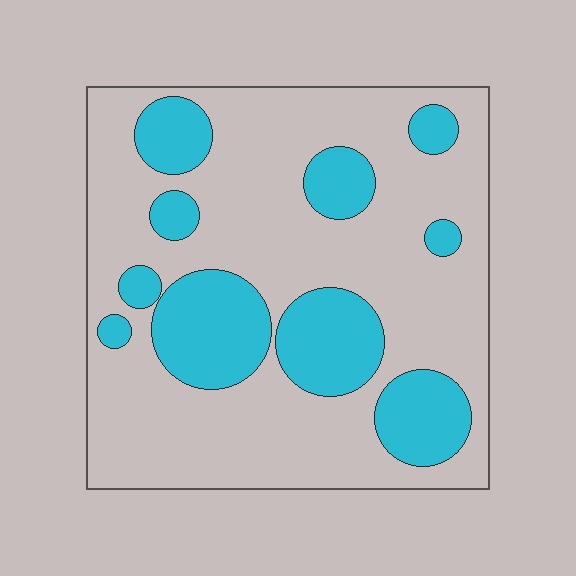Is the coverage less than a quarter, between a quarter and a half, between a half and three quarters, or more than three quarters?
Between a quarter and a half.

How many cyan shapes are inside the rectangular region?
10.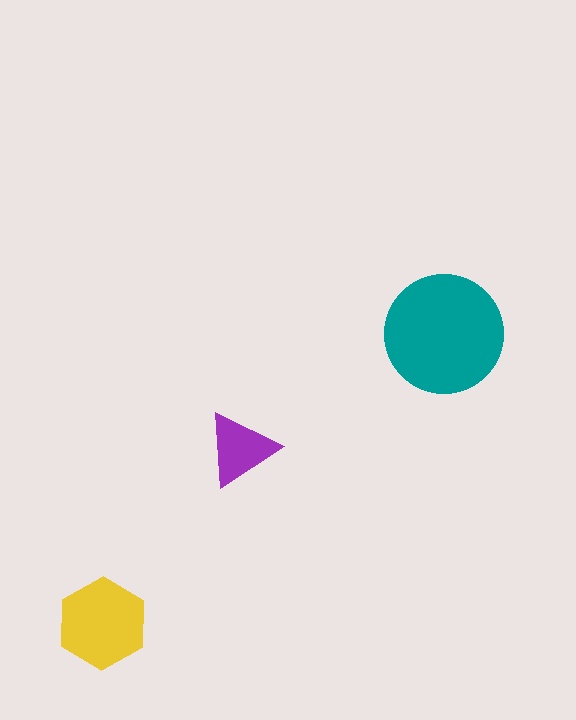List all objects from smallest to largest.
The purple triangle, the yellow hexagon, the teal circle.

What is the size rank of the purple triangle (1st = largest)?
3rd.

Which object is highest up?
The teal circle is topmost.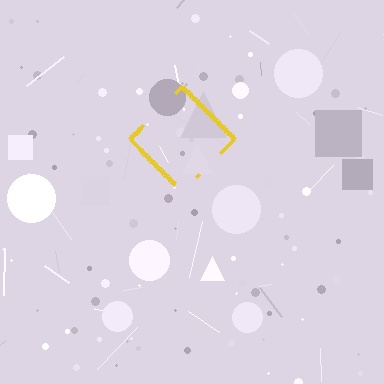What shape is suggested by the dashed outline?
The dashed outline suggests a diamond.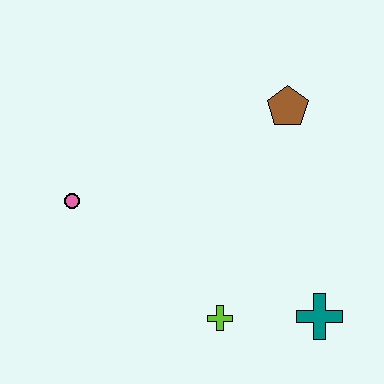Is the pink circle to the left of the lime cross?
Yes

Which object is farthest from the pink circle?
The teal cross is farthest from the pink circle.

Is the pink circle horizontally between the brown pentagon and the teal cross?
No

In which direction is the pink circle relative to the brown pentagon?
The pink circle is to the left of the brown pentagon.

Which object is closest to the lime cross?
The teal cross is closest to the lime cross.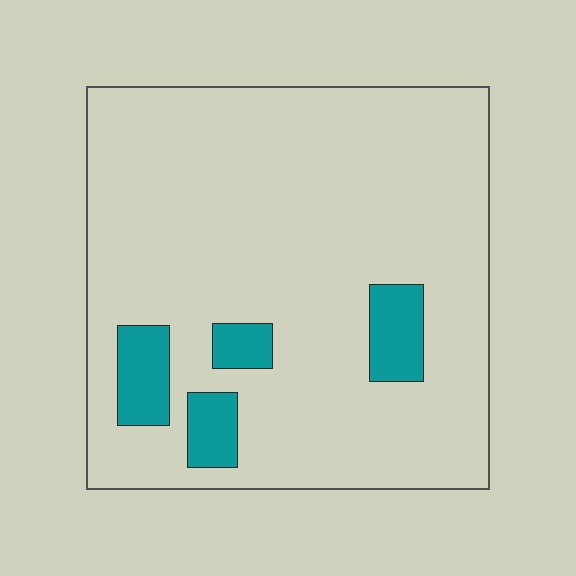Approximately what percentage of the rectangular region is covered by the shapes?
Approximately 10%.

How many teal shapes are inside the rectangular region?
4.